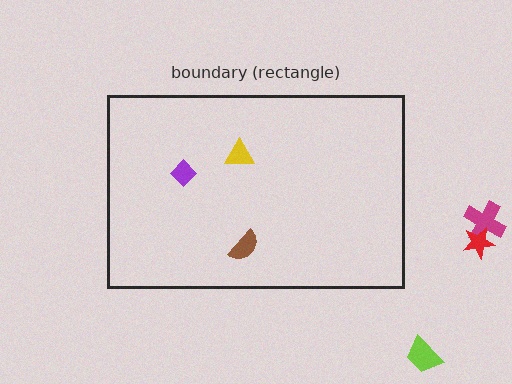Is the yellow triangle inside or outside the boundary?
Inside.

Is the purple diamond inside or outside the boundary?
Inside.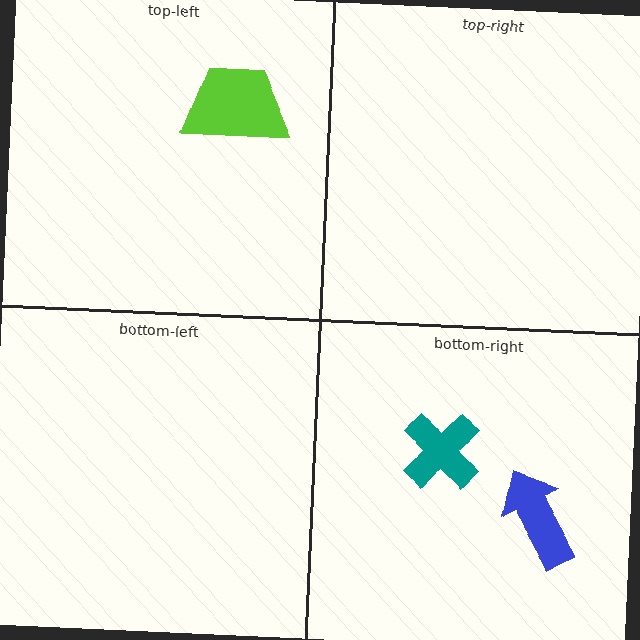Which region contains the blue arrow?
The bottom-right region.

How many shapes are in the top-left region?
1.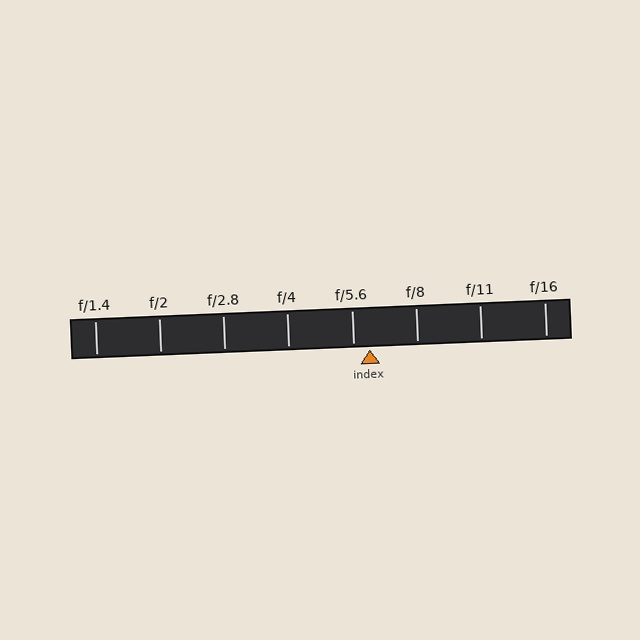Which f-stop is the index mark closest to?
The index mark is closest to f/5.6.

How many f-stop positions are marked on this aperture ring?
There are 8 f-stop positions marked.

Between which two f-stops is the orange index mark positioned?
The index mark is between f/5.6 and f/8.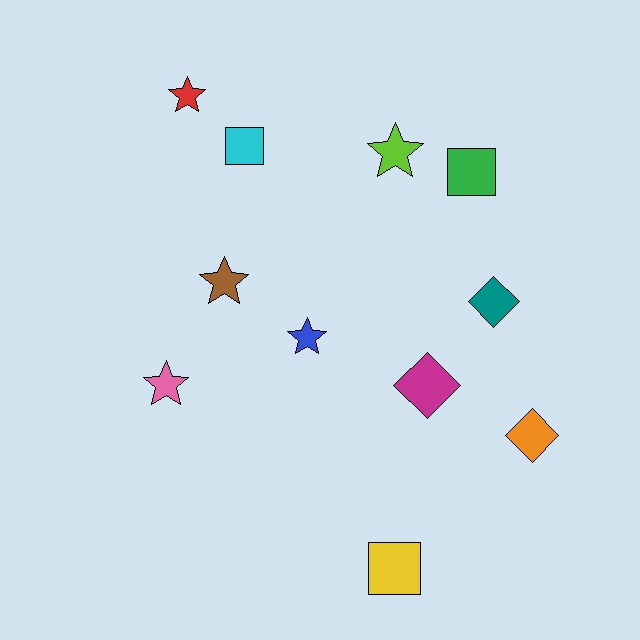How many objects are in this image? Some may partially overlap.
There are 11 objects.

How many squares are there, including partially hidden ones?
There are 3 squares.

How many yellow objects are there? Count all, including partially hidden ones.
There is 1 yellow object.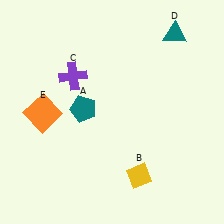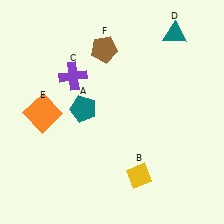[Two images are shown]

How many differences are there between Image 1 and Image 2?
There is 1 difference between the two images.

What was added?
A brown pentagon (F) was added in Image 2.